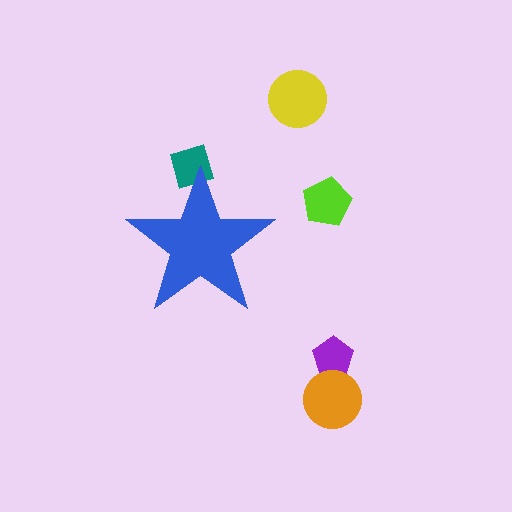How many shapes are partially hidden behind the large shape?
1 shape is partially hidden.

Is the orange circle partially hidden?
No, the orange circle is fully visible.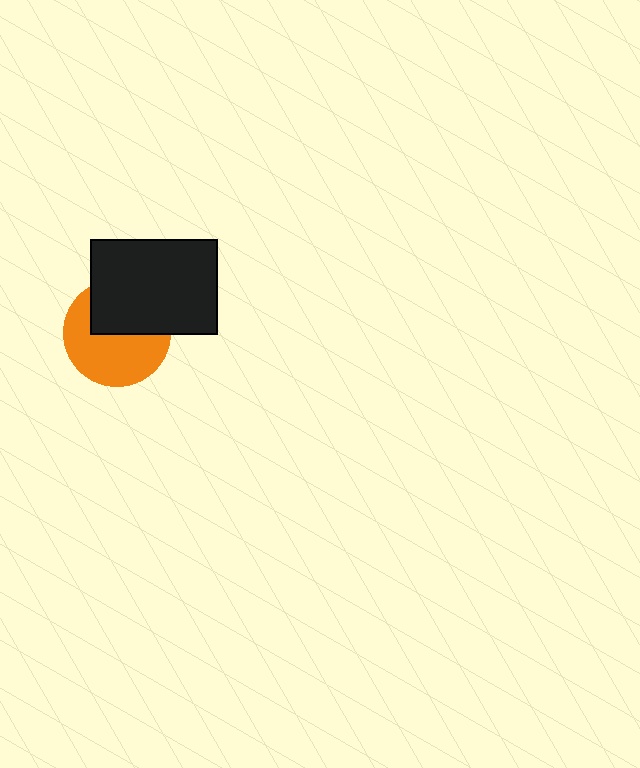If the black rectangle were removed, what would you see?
You would see the complete orange circle.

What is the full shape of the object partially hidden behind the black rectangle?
The partially hidden object is an orange circle.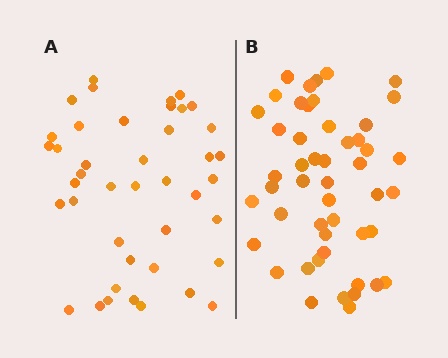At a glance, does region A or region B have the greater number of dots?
Region B (the right region) has more dots.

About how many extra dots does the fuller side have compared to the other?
Region B has roughly 8 or so more dots than region A.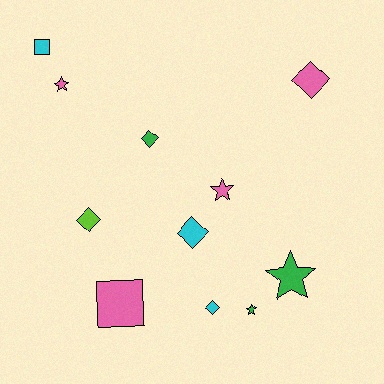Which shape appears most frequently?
Diamond, with 5 objects.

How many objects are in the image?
There are 11 objects.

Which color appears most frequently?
Pink, with 4 objects.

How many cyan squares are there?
There is 1 cyan square.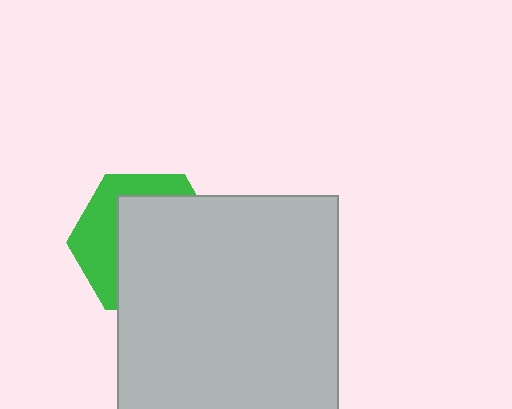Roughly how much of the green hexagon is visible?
A small part of it is visible (roughly 37%).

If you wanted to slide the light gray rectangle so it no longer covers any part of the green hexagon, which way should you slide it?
Slide it toward the lower-right — that is the most direct way to separate the two shapes.